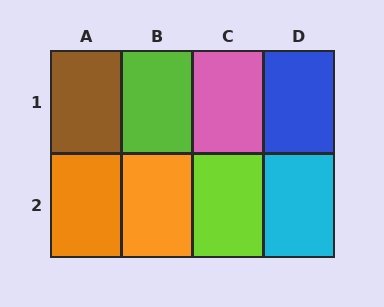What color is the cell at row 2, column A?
Orange.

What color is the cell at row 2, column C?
Lime.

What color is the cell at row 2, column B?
Orange.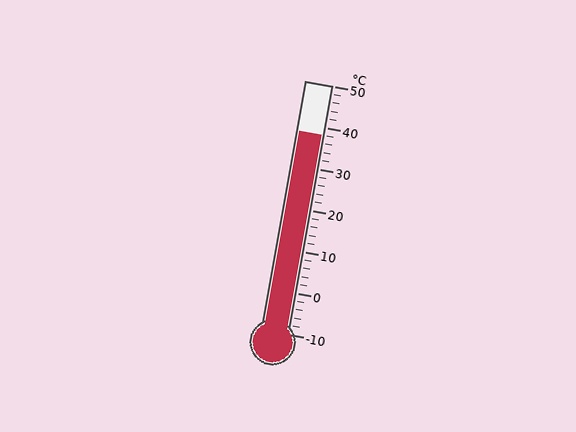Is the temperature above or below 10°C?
The temperature is above 10°C.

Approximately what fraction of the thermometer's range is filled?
The thermometer is filled to approximately 80% of its range.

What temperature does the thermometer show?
The thermometer shows approximately 38°C.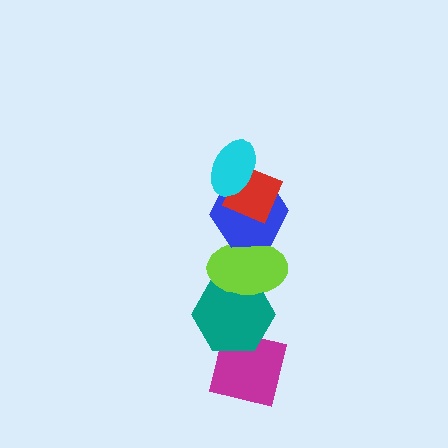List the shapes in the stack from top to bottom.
From top to bottom: the cyan ellipse, the red diamond, the blue hexagon, the lime ellipse, the teal hexagon, the magenta square.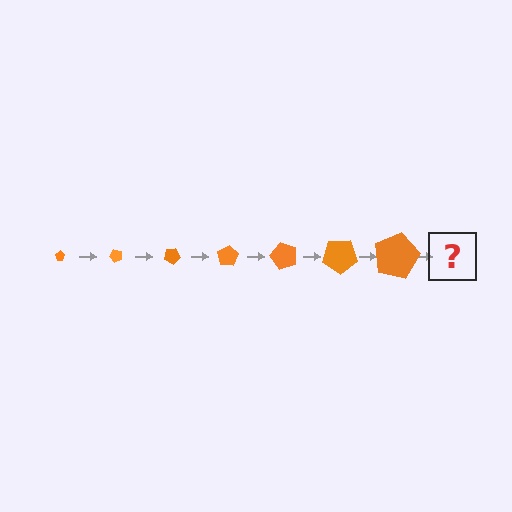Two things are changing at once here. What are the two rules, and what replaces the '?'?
The two rules are that the pentagon grows larger each step and it rotates 50 degrees each step. The '?' should be a pentagon, larger than the previous one and rotated 350 degrees from the start.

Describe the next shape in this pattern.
It should be a pentagon, larger than the previous one and rotated 350 degrees from the start.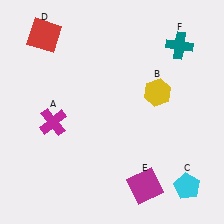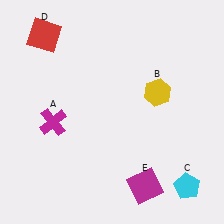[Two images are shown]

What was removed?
The teal cross (F) was removed in Image 2.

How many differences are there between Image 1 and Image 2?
There is 1 difference between the two images.